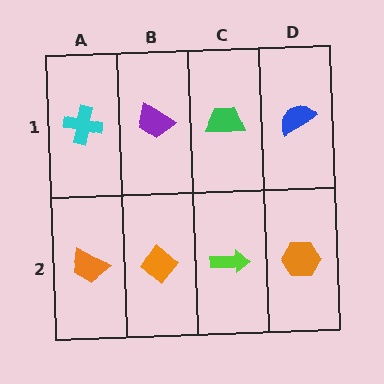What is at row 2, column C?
A lime arrow.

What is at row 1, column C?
A green trapezoid.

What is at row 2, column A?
An orange trapezoid.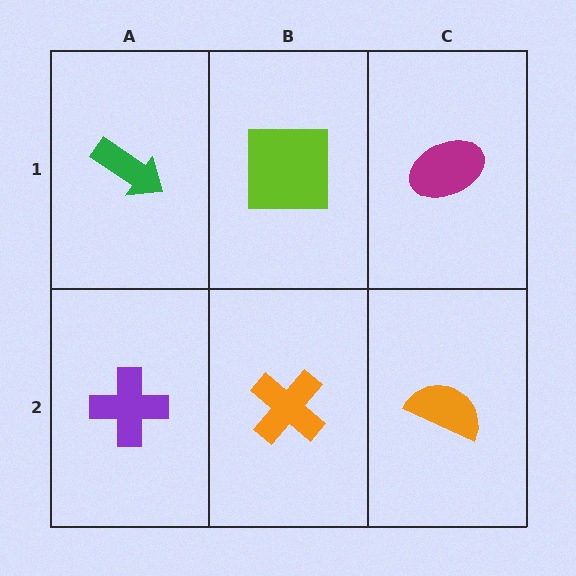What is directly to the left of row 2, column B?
A purple cross.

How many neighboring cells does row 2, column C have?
2.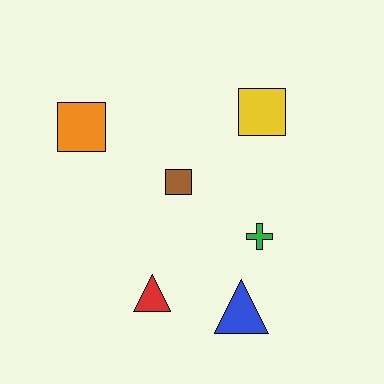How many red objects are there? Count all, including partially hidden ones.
There is 1 red object.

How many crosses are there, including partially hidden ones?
There is 1 cross.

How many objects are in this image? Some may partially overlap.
There are 6 objects.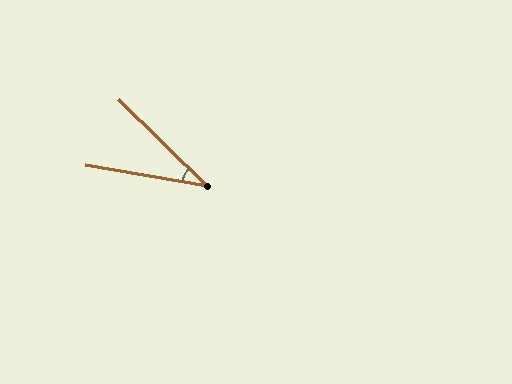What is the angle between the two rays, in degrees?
Approximately 35 degrees.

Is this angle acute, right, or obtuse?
It is acute.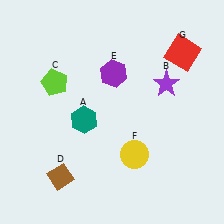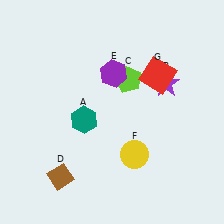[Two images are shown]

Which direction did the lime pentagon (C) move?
The lime pentagon (C) moved right.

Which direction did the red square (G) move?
The red square (G) moved left.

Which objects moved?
The objects that moved are: the lime pentagon (C), the red square (G).